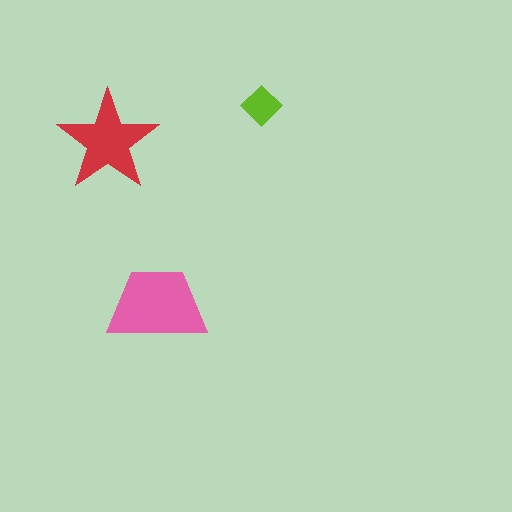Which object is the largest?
The pink trapezoid.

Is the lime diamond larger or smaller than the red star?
Smaller.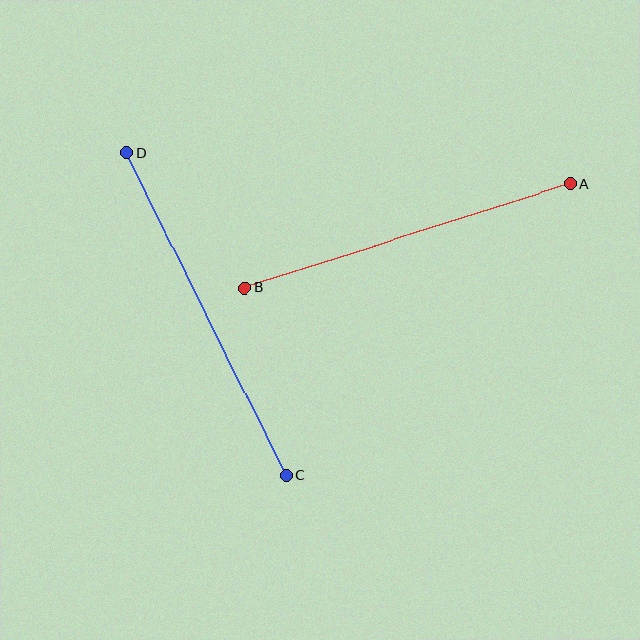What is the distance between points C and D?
The distance is approximately 360 pixels.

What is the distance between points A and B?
The distance is approximately 342 pixels.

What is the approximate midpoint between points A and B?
The midpoint is at approximately (407, 236) pixels.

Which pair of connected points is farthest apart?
Points C and D are farthest apart.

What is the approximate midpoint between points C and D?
The midpoint is at approximately (207, 314) pixels.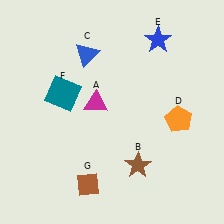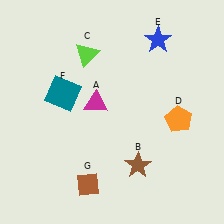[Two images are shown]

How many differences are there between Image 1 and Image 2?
There is 1 difference between the two images.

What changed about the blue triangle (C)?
In Image 1, C is blue. In Image 2, it changed to lime.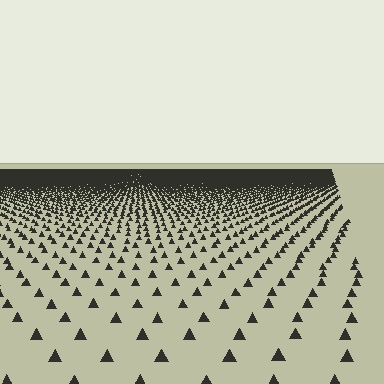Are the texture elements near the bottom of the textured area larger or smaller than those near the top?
Larger. Near the bottom, elements are closer to the viewer and appear at a bigger on-screen size.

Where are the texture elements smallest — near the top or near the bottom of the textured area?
Near the top.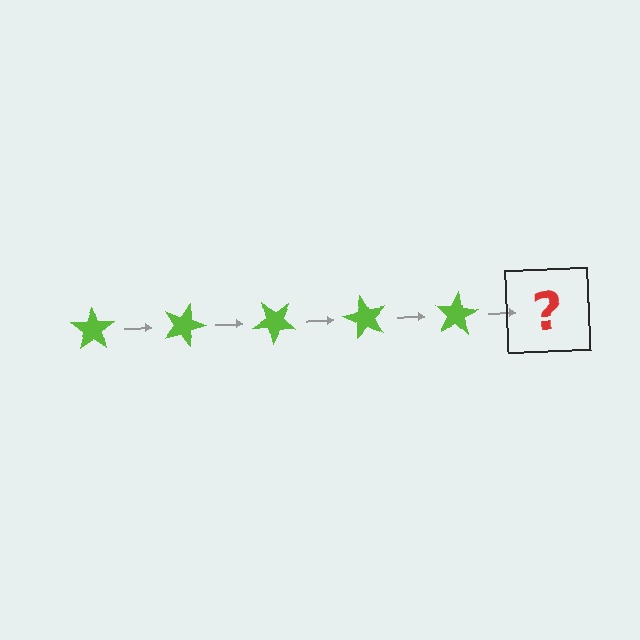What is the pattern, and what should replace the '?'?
The pattern is that the star rotates 20 degrees each step. The '?' should be a lime star rotated 100 degrees.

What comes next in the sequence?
The next element should be a lime star rotated 100 degrees.